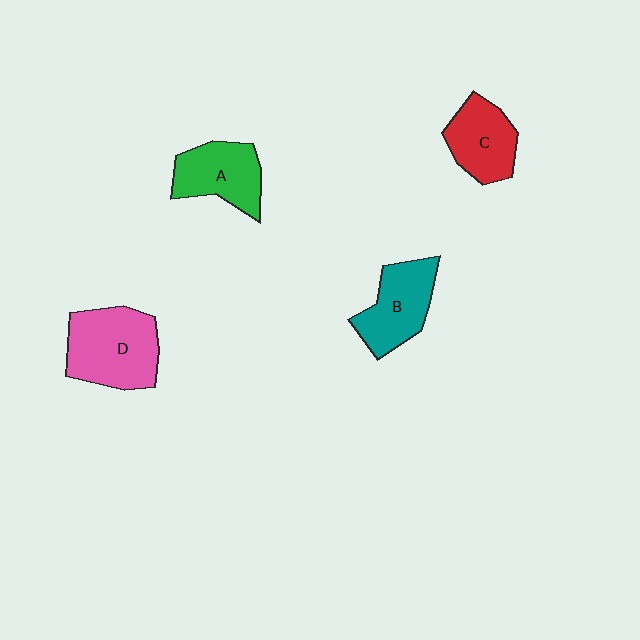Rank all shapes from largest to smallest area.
From largest to smallest: D (pink), B (teal), A (green), C (red).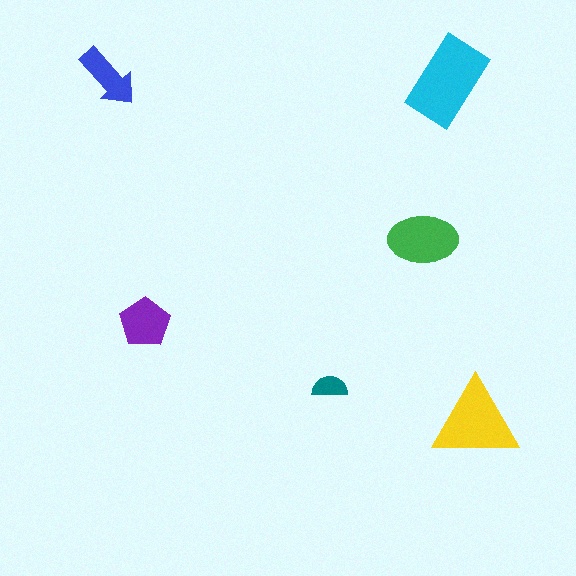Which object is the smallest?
The teal semicircle.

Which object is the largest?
The cyan rectangle.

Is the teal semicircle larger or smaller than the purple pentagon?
Smaller.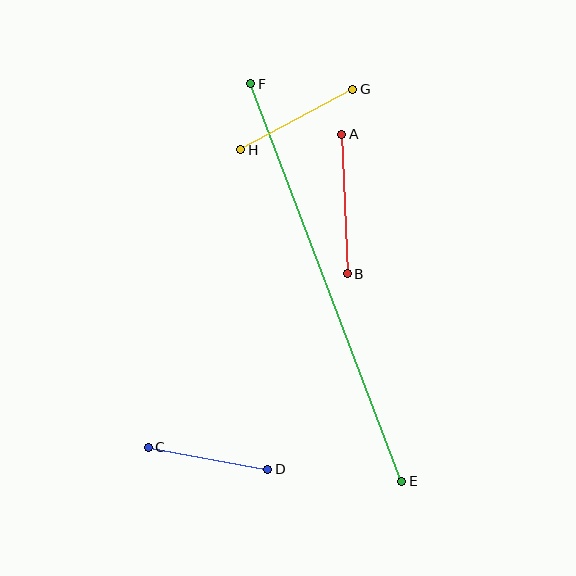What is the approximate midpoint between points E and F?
The midpoint is at approximately (326, 283) pixels.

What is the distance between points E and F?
The distance is approximately 425 pixels.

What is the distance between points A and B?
The distance is approximately 140 pixels.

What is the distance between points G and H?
The distance is approximately 127 pixels.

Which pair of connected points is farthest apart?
Points E and F are farthest apart.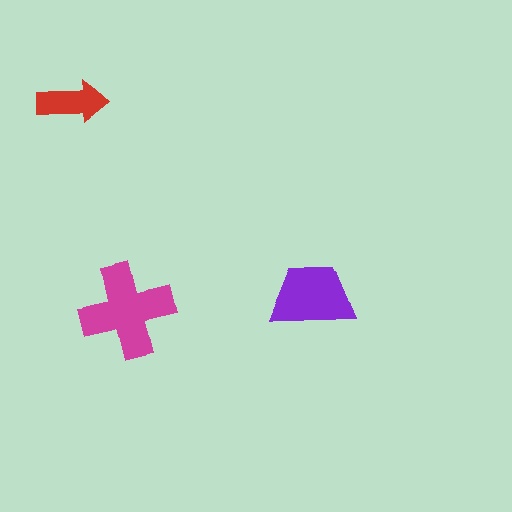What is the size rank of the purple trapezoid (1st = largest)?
2nd.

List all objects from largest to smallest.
The magenta cross, the purple trapezoid, the red arrow.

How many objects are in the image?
There are 3 objects in the image.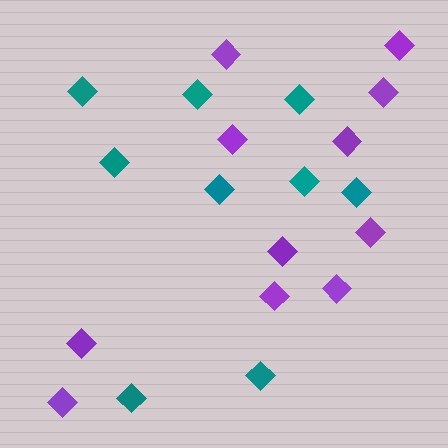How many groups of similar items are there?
There are 2 groups: one group of teal diamonds (9) and one group of purple diamonds (11).